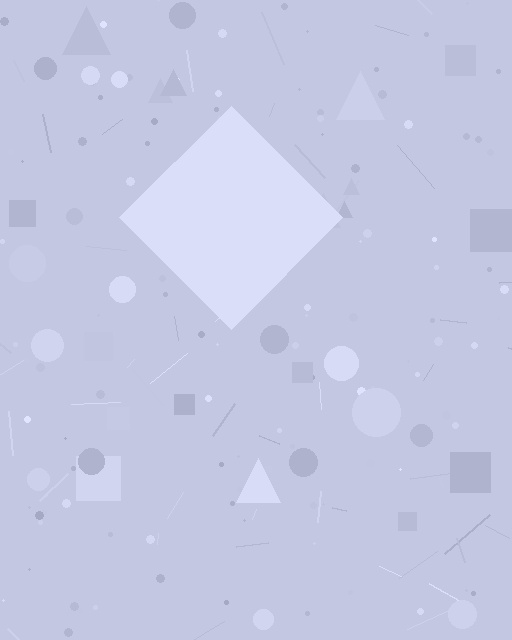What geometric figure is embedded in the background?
A diamond is embedded in the background.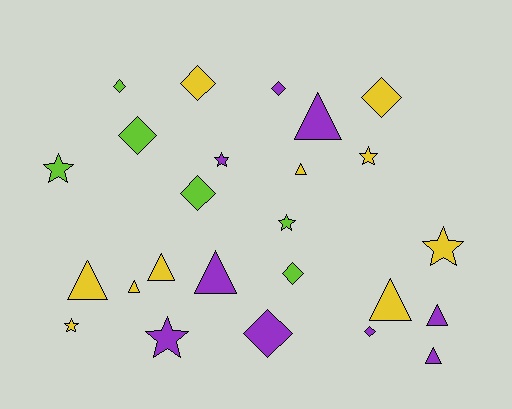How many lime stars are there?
There are 2 lime stars.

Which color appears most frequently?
Yellow, with 10 objects.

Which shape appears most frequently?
Triangle, with 9 objects.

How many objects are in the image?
There are 25 objects.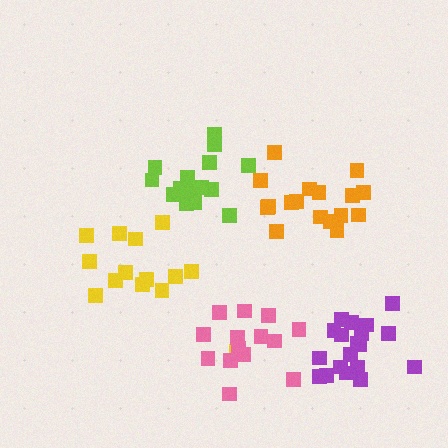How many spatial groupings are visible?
There are 5 spatial groupings.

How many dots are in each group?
Group 1: 19 dots, Group 2: 16 dots, Group 3: 14 dots, Group 4: 17 dots, Group 5: 14 dots (80 total).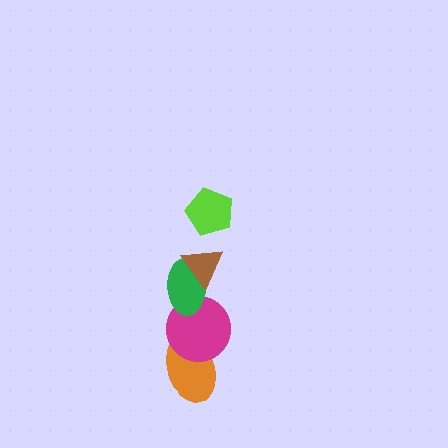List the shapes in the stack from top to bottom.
From top to bottom: the lime pentagon, the brown triangle, the green ellipse, the magenta circle, the orange ellipse.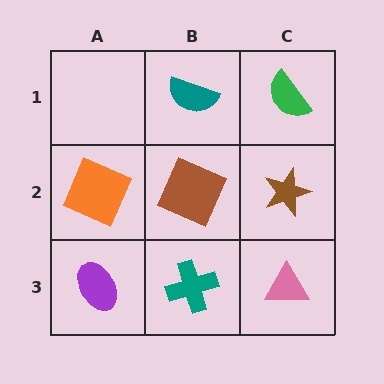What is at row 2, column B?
A brown square.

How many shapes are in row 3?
3 shapes.